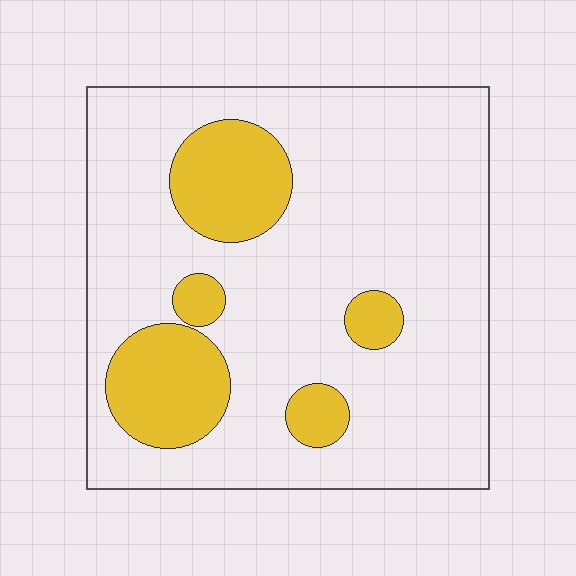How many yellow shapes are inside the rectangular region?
5.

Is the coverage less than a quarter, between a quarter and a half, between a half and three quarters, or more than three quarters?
Less than a quarter.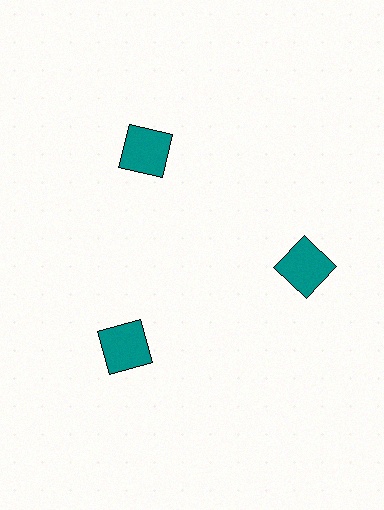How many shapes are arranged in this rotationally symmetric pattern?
There are 3 shapes, arranged in 3 groups of 1.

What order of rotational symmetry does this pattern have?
This pattern has 3-fold rotational symmetry.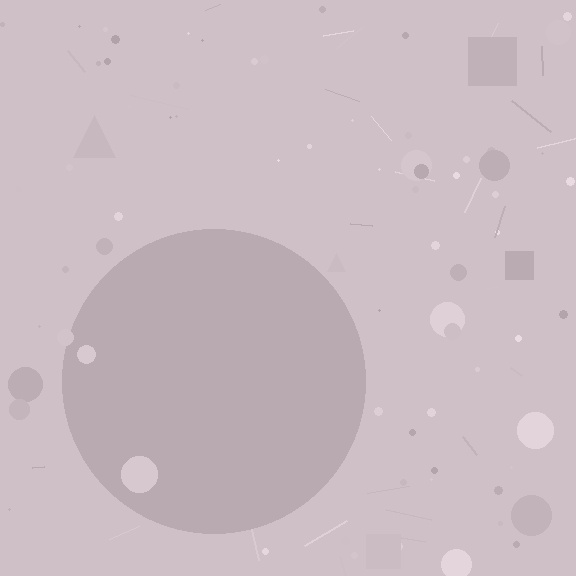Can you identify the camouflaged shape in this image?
The camouflaged shape is a circle.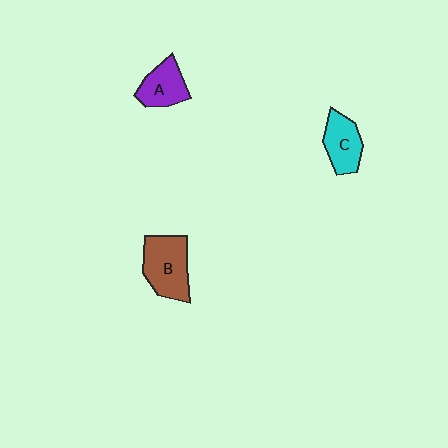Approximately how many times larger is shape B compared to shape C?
Approximately 1.4 times.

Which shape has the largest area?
Shape B (brown).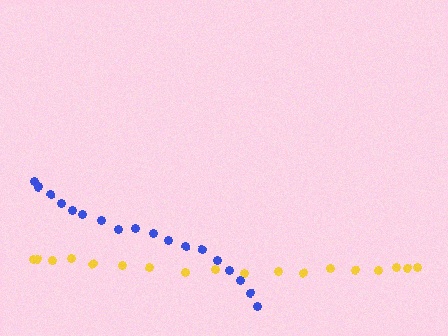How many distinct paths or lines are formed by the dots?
There are 2 distinct paths.